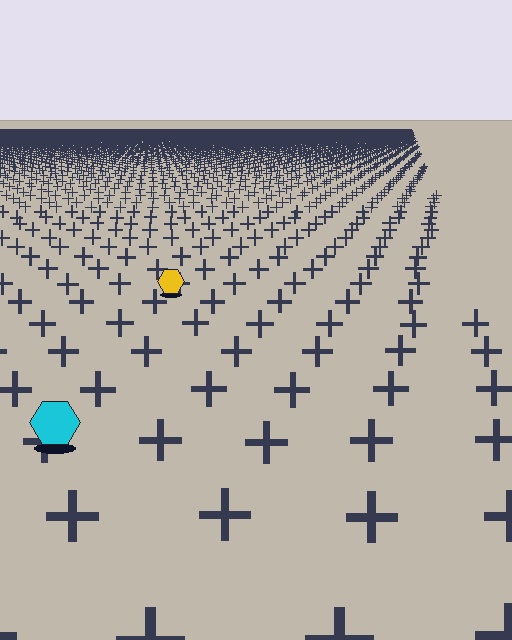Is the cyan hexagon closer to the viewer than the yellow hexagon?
Yes. The cyan hexagon is closer — you can tell from the texture gradient: the ground texture is coarser near it.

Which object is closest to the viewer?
The cyan hexagon is closest. The texture marks near it are larger and more spread out.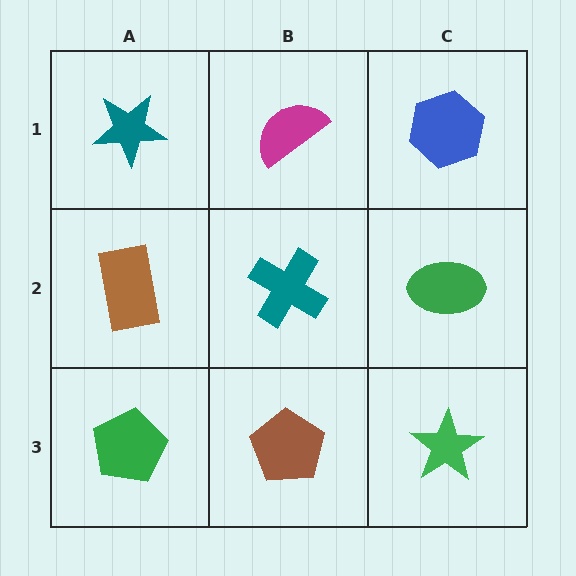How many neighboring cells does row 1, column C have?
2.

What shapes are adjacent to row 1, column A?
A brown rectangle (row 2, column A), a magenta semicircle (row 1, column B).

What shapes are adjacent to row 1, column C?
A green ellipse (row 2, column C), a magenta semicircle (row 1, column B).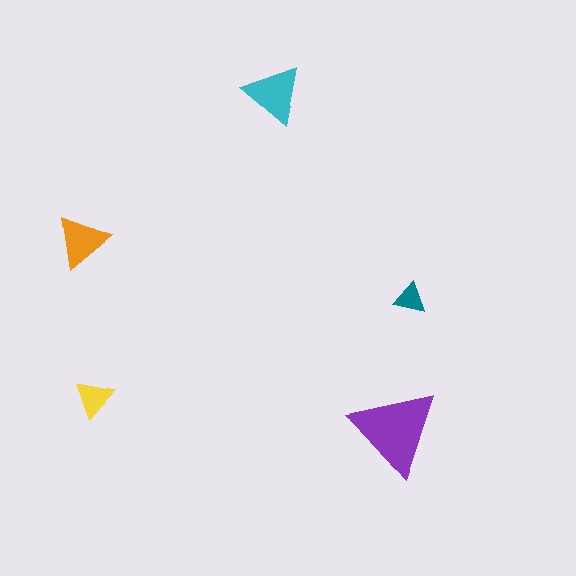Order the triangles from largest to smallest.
the purple one, the cyan one, the orange one, the yellow one, the teal one.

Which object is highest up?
The cyan triangle is topmost.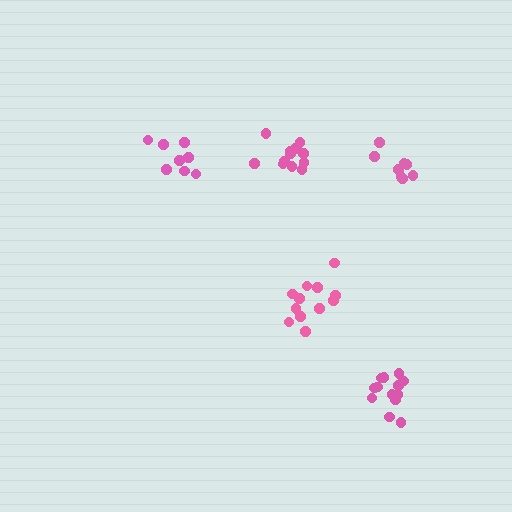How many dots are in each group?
Group 1: 13 dots, Group 2: 12 dots, Group 3: 8 dots, Group 4: 12 dots, Group 5: 8 dots (53 total).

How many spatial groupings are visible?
There are 5 spatial groupings.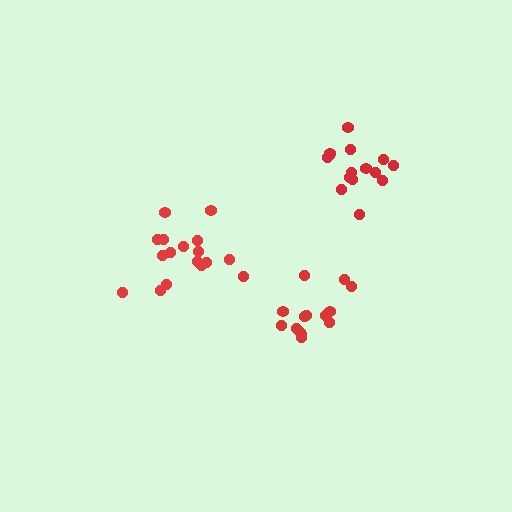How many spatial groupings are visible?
There are 3 spatial groupings.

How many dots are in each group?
Group 1: 16 dots, Group 2: 16 dots, Group 3: 15 dots (47 total).